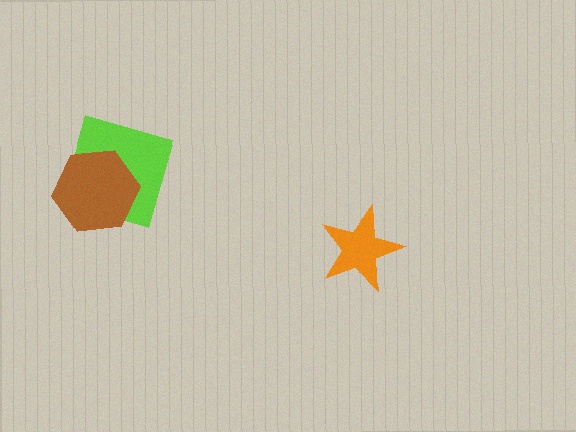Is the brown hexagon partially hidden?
No, no other shape covers it.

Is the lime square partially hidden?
Yes, it is partially covered by another shape.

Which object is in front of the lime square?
The brown hexagon is in front of the lime square.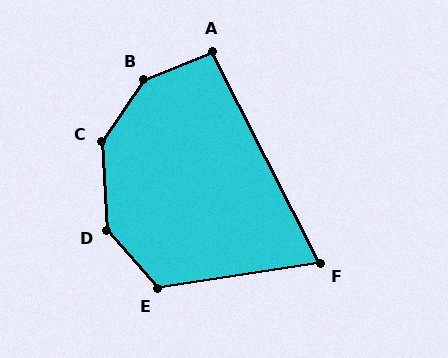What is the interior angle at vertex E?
Approximately 122 degrees (obtuse).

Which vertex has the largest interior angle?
B, at approximately 146 degrees.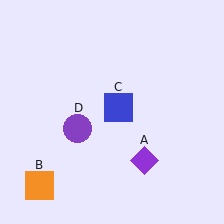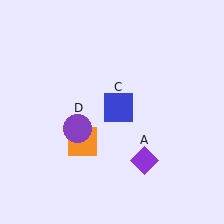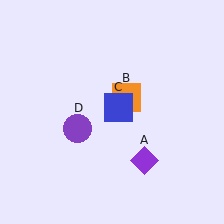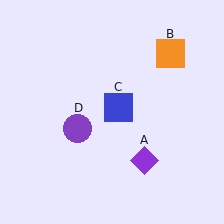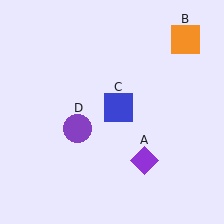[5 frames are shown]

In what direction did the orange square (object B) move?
The orange square (object B) moved up and to the right.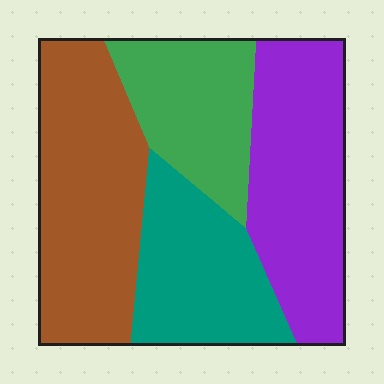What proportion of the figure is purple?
Purple takes up between a quarter and a half of the figure.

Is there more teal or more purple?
Purple.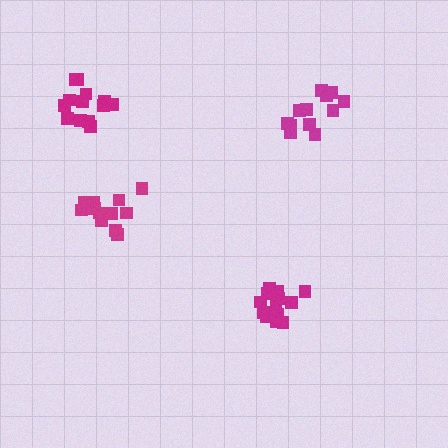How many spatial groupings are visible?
There are 4 spatial groupings.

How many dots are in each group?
Group 1: 13 dots, Group 2: 13 dots, Group 3: 12 dots, Group 4: 13 dots (51 total).